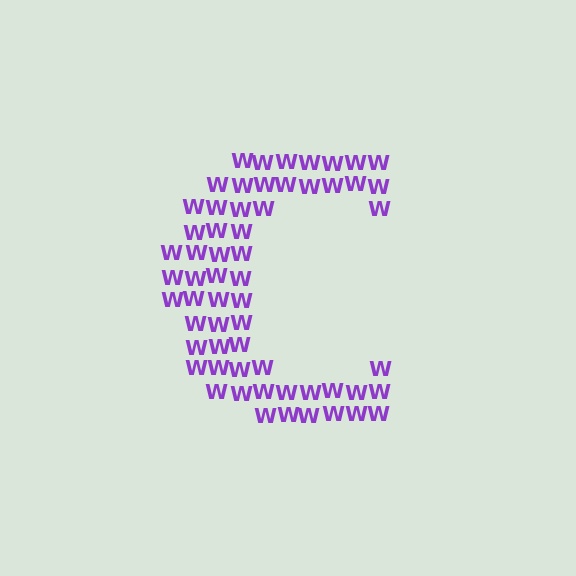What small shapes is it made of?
It is made of small letter W's.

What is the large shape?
The large shape is the letter C.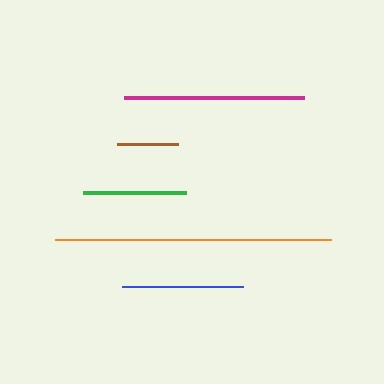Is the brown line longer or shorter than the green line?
The green line is longer than the brown line.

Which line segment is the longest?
The orange line is the longest at approximately 276 pixels.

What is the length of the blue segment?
The blue segment is approximately 122 pixels long.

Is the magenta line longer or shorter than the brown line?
The magenta line is longer than the brown line.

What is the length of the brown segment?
The brown segment is approximately 61 pixels long.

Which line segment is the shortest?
The brown line is the shortest at approximately 61 pixels.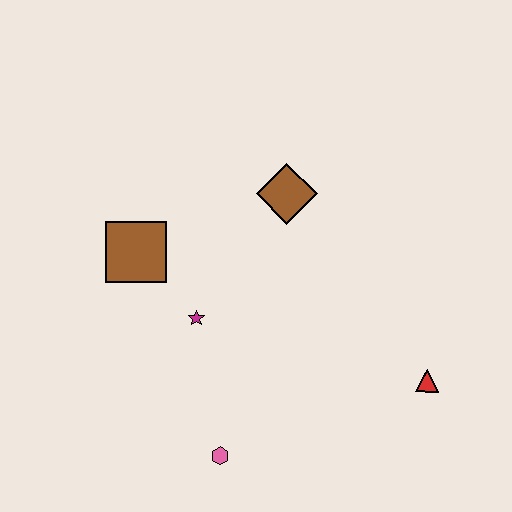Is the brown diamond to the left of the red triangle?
Yes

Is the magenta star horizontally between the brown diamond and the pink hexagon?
No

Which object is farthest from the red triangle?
The brown square is farthest from the red triangle.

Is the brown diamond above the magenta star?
Yes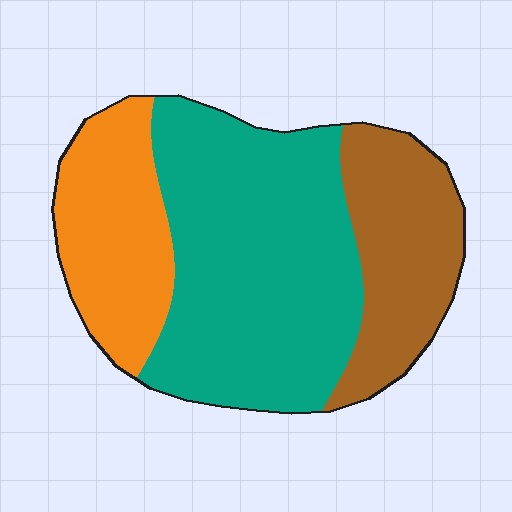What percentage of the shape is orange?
Orange takes up less than a quarter of the shape.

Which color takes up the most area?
Teal, at roughly 55%.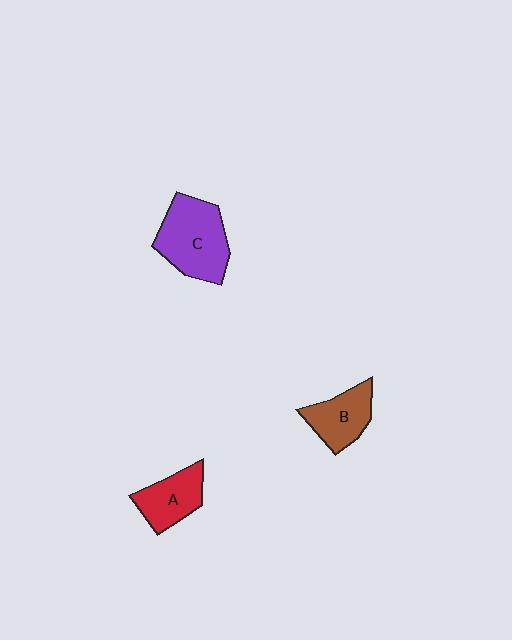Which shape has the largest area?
Shape C (purple).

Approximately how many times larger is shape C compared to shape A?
Approximately 1.6 times.